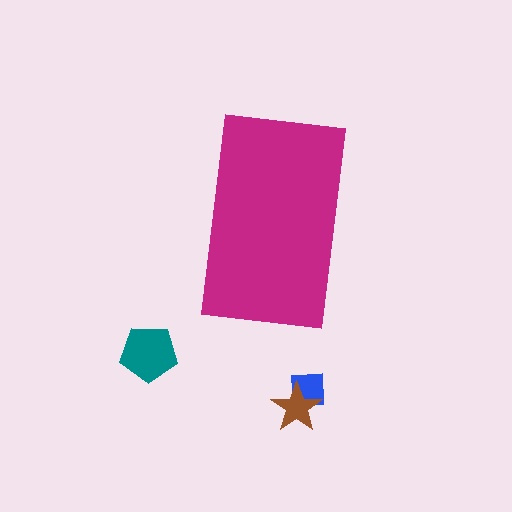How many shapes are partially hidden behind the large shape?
0 shapes are partially hidden.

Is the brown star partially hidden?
No, the brown star is fully visible.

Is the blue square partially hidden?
No, the blue square is fully visible.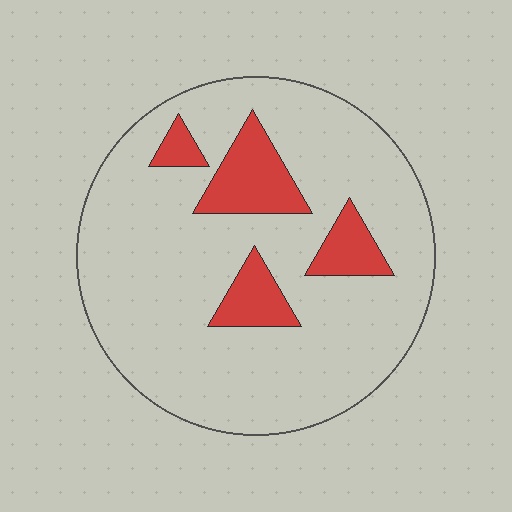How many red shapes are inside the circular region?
4.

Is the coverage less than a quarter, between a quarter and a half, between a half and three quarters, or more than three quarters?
Less than a quarter.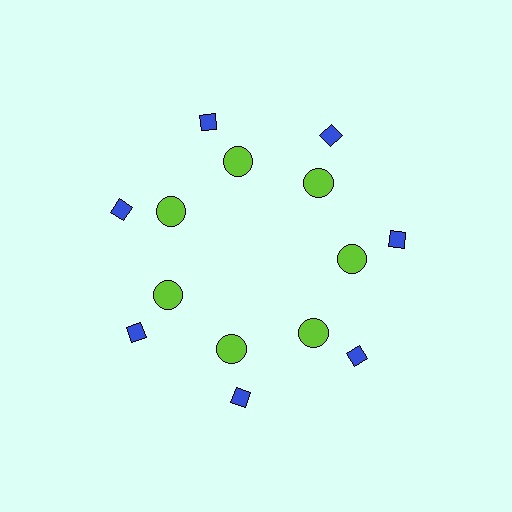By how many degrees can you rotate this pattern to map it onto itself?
The pattern maps onto itself every 51 degrees of rotation.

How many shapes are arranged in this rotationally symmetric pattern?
There are 14 shapes, arranged in 7 groups of 2.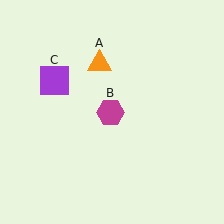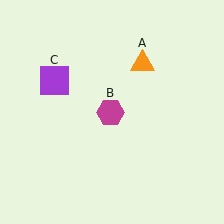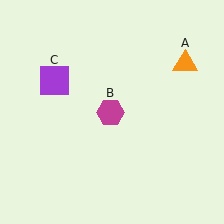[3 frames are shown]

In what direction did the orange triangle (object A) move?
The orange triangle (object A) moved right.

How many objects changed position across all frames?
1 object changed position: orange triangle (object A).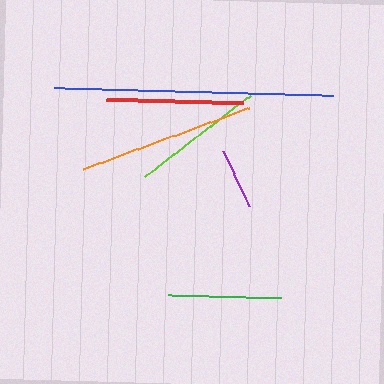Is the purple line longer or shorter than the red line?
The red line is longer than the purple line.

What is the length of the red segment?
The red segment is approximately 137 pixels long.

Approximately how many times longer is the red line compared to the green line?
The red line is approximately 1.2 times the length of the green line.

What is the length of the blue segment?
The blue segment is approximately 279 pixels long.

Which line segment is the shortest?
The purple line is the shortest at approximately 61 pixels.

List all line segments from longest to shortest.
From longest to shortest: blue, orange, red, lime, green, purple.